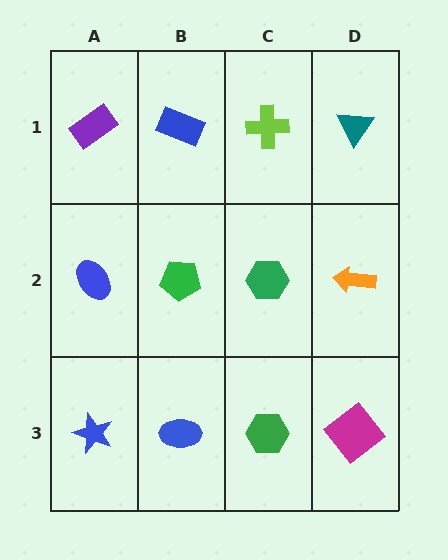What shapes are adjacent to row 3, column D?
An orange arrow (row 2, column D), a green hexagon (row 3, column C).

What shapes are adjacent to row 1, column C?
A green hexagon (row 2, column C), a blue rectangle (row 1, column B), a teal triangle (row 1, column D).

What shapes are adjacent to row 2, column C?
A lime cross (row 1, column C), a green hexagon (row 3, column C), a green pentagon (row 2, column B), an orange arrow (row 2, column D).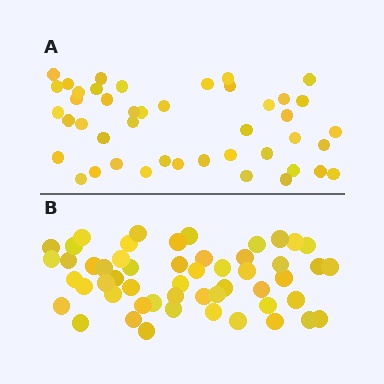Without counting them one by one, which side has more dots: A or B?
Region B (the bottom region) has more dots.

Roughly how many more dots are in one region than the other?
Region B has roughly 8 or so more dots than region A.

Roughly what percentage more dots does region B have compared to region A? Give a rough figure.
About 20% more.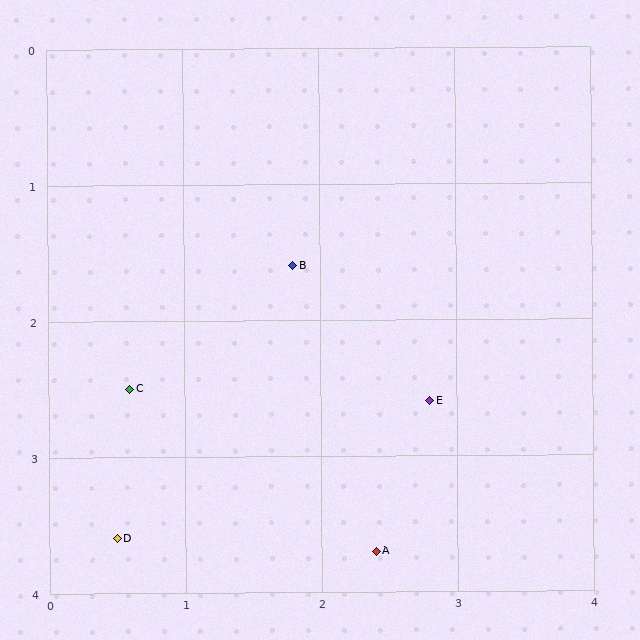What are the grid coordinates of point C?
Point C is at approximately (0.6, 2.5).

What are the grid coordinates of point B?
Point B is at approximately (1.8, 1.6).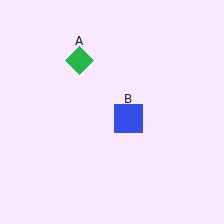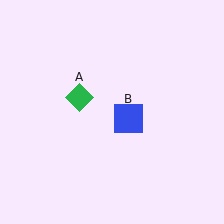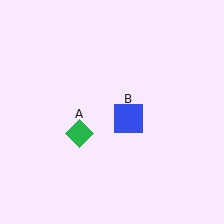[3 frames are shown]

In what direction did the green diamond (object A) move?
The green diamond (object A) moved down.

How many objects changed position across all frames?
1 object changed position: green diamond (object A).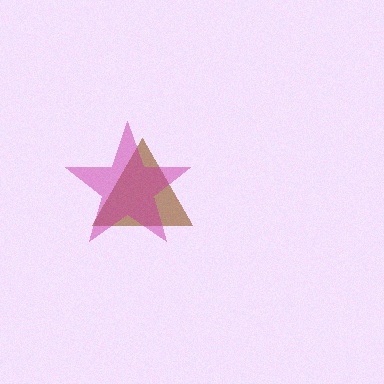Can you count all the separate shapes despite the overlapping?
Yes, there are 2 separate shapes.